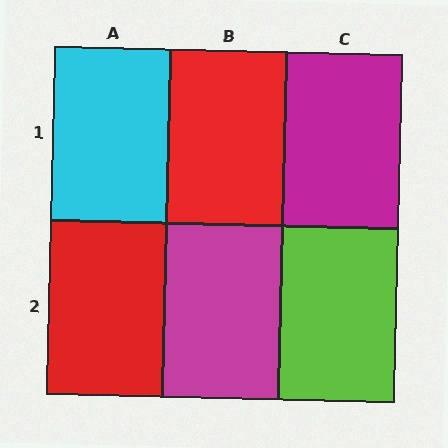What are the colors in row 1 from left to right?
Cyan, red, magenta.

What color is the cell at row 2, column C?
Lime.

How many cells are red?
2 cells are red.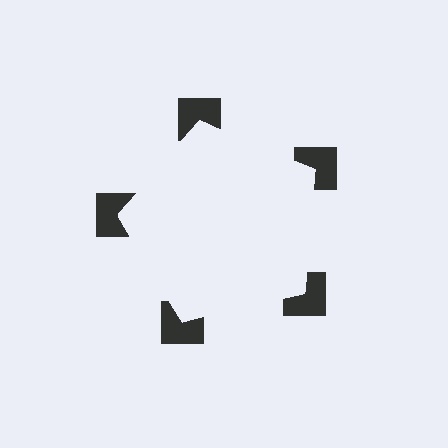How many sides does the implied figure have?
5 sides.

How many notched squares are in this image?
There are 5 — one at each vertex of the illusory pentagon.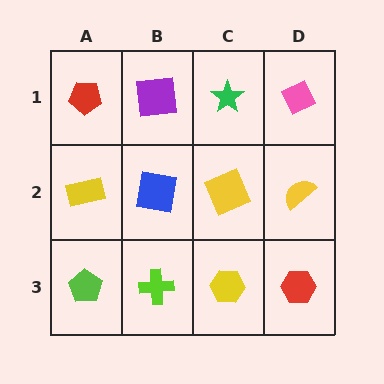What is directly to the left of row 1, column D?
A green star.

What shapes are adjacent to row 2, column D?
A pink diamond (row 1, column D), a red hexagon (row 3, column D), a yellow square (row 2, column C).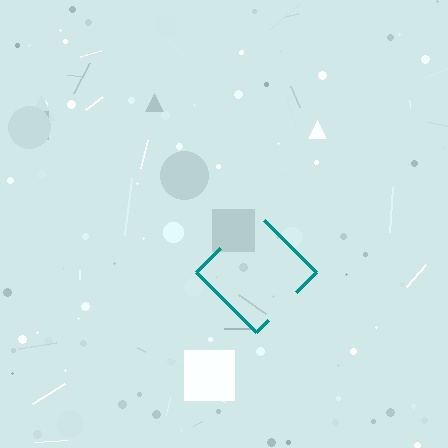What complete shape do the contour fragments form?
The contour fragments form a diamond.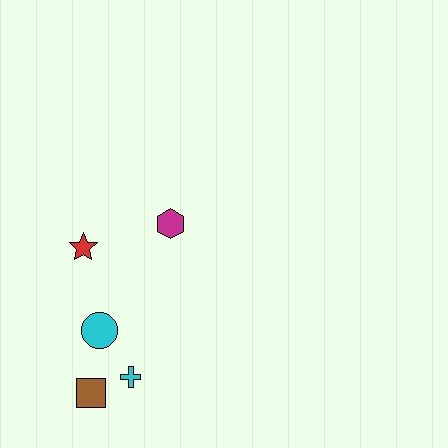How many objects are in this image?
There are 5 objects.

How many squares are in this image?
There is 1 square.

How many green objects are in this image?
There are no green objects.